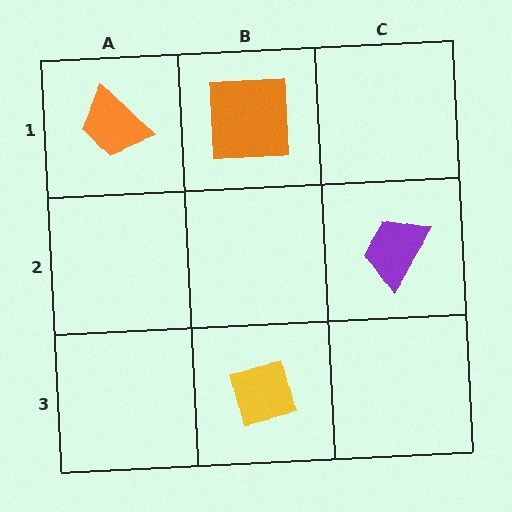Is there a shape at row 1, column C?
No, that cell is empty.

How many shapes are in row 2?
1 shape.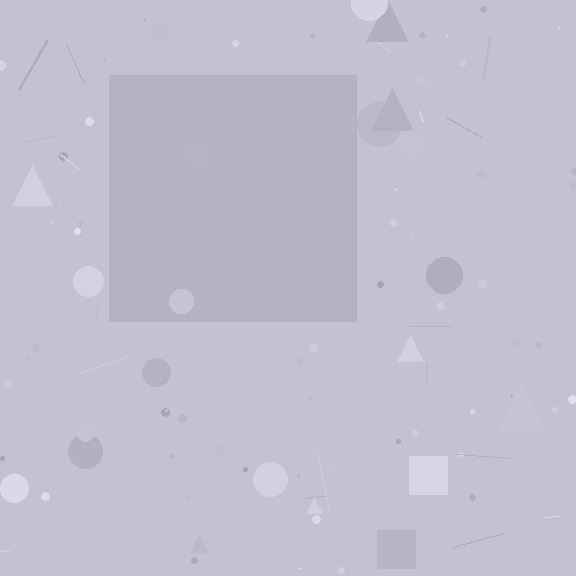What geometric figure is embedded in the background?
A square is embedded in the background.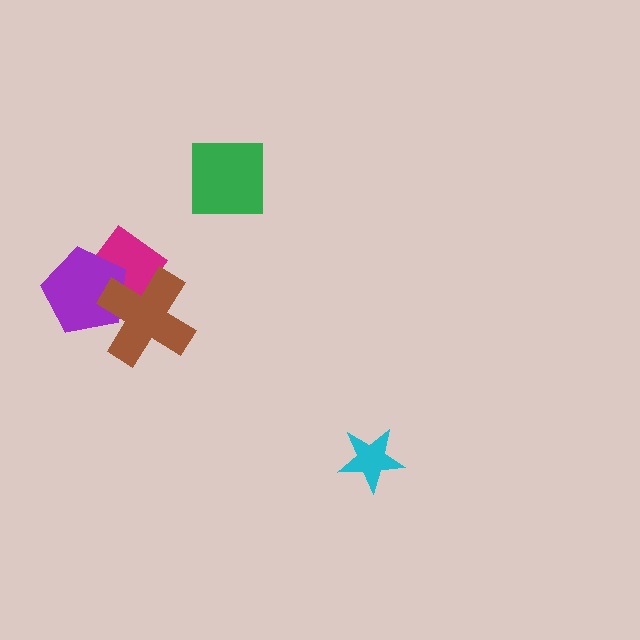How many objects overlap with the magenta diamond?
2 objects overlap with the magenta diamond.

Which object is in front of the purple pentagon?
The brown cross is in front of the purple pentagon.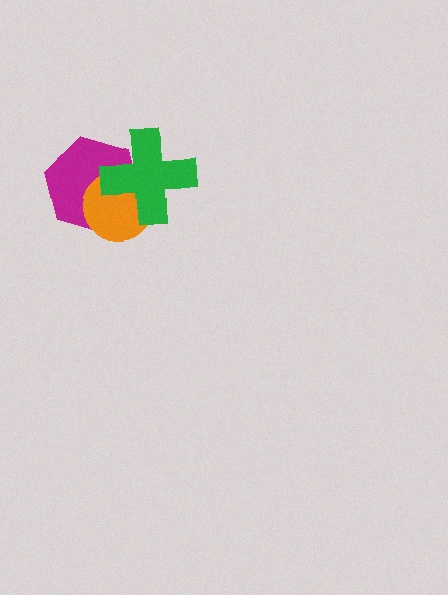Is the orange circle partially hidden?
Yes, it is partially covered by another shape.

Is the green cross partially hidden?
No, no other shape covers it.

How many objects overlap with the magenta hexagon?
2 objects overlap with the magenta hexagon.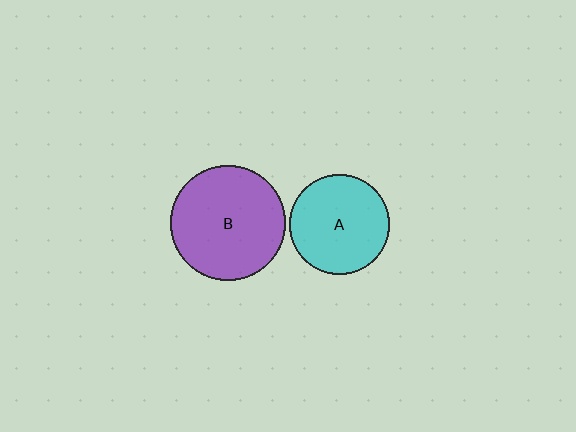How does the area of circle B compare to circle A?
Approximately 1.3 times.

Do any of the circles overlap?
No, none of the circles overlap.